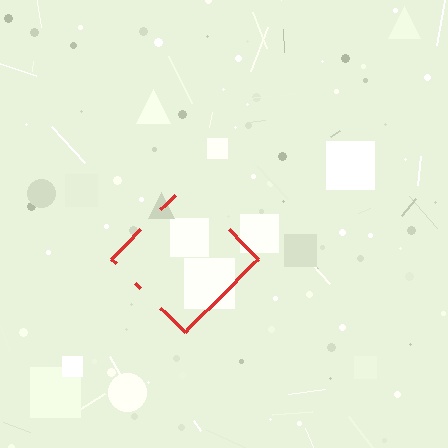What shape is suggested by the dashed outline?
The dashed outline suggests a diamond.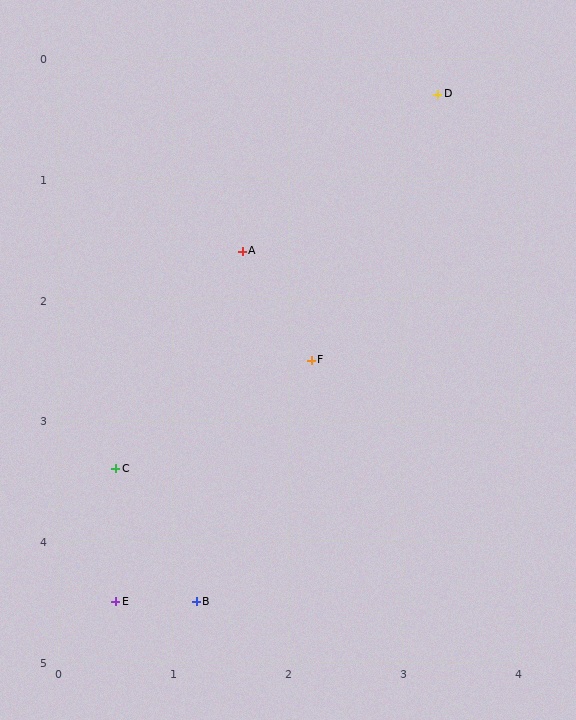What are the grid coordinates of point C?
Point C is at approximately (0.5, 3.4).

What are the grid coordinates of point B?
Point B is at approximately (1.2, 4.5).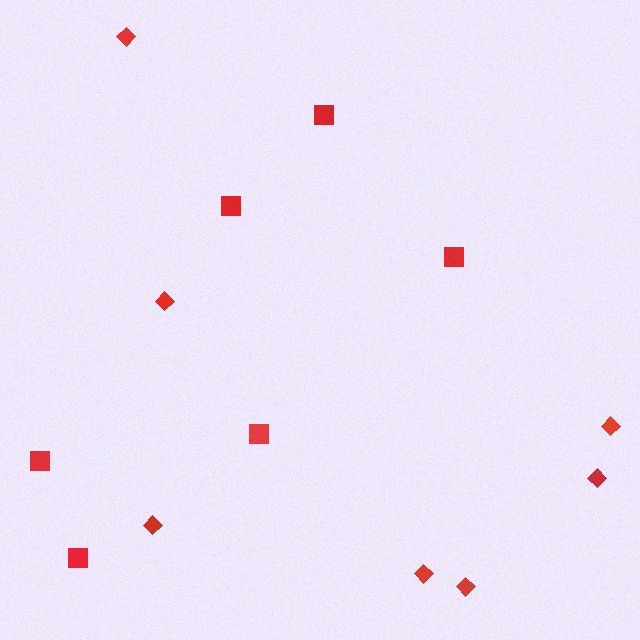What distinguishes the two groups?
There are 2 groups: one group of diamonds (7) and one group of squares (6).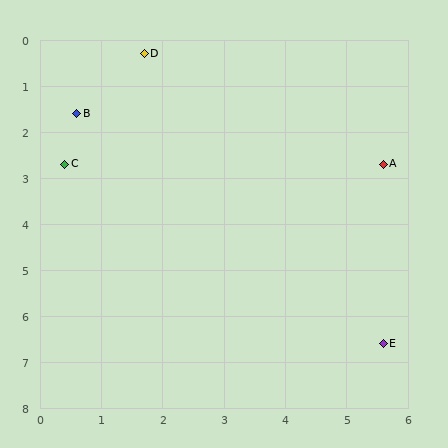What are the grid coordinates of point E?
Point E is at approximately (5.6, 6.6).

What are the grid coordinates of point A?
Point A is at approximately (5.6, 2.7).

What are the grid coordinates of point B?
Point B is at approximately (0.6, 1.6).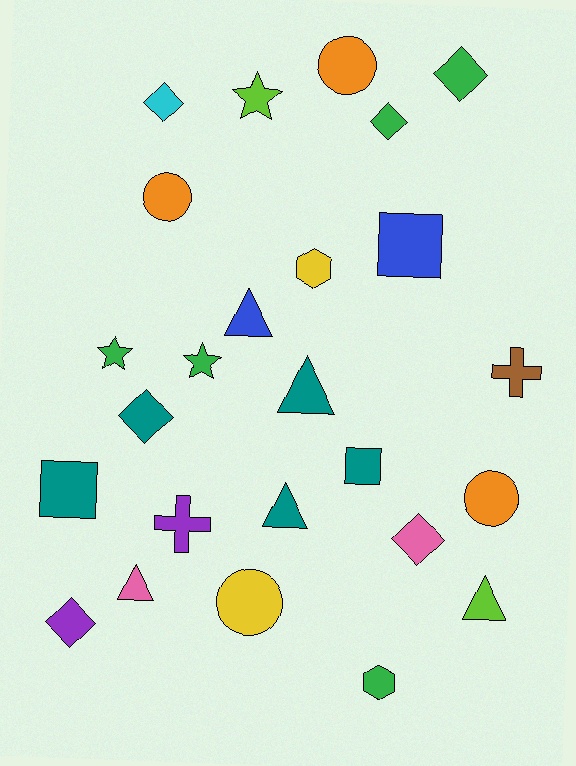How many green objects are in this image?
There are 5 green objects.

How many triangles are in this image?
There are 5 triangles.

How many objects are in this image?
There are 25 objects.